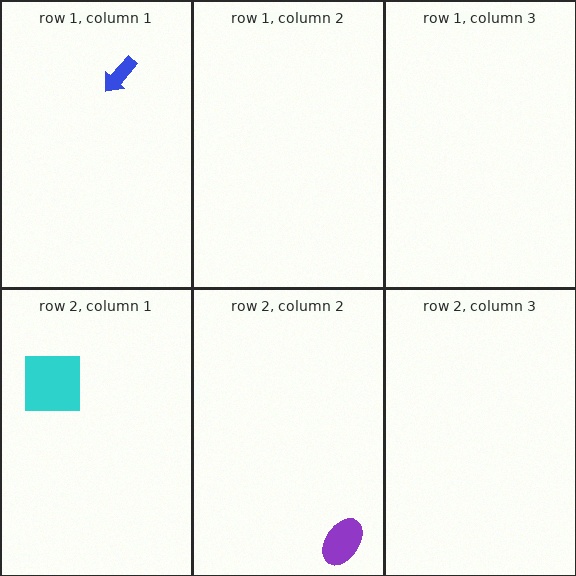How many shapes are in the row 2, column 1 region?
1.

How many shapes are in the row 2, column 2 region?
1.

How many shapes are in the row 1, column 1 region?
1.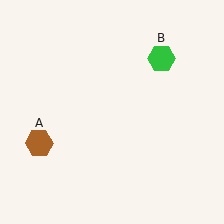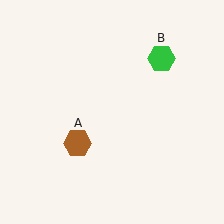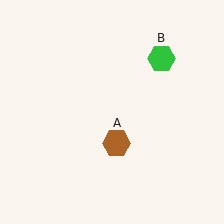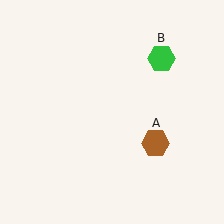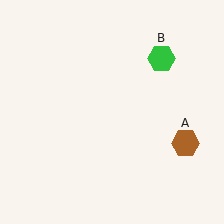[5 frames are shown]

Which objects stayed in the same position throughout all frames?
Green hexagon (object B) remained stationary.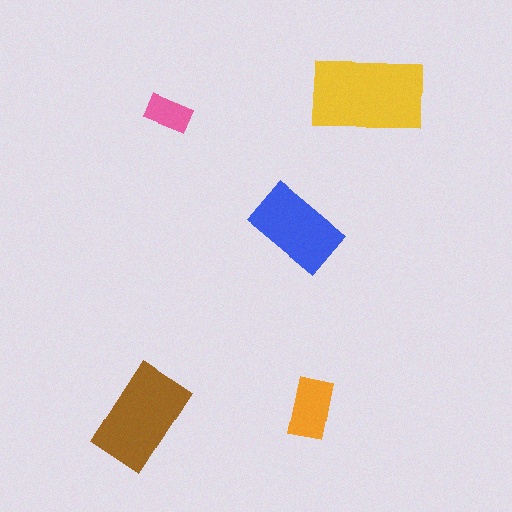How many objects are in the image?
There are 5 objects in the image.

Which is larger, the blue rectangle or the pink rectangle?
The blue one.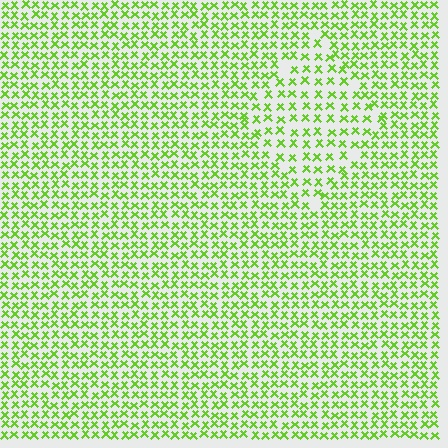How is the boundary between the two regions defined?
The boundary is defined by a change in element density (approximately 1.6x ratio). All elements are the same color, size, and shape.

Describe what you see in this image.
The image contains small lime elements arranged at two different densities. A diamond-shaped region is visible where the elements are less densely packed than the surrounding area.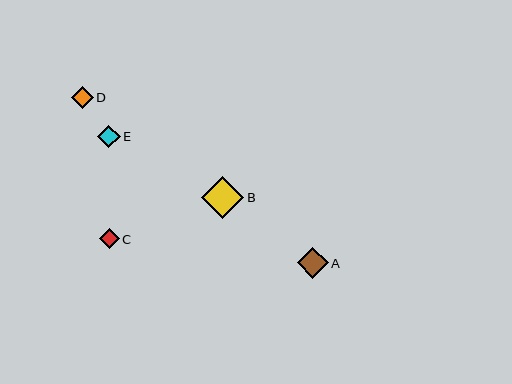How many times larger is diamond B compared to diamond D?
Diamond B is approximately 1.9 times the size of diamond D.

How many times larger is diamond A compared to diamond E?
Diamond A is approximately 1.4 times the size of diamond E.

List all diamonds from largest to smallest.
From largest to smallest: B, A, E, D, C.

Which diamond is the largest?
Diamond B is the largest with a size of approximately 42 pixels.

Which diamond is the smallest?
Diamond C is the smallest with a size of approximately 20 pixels.